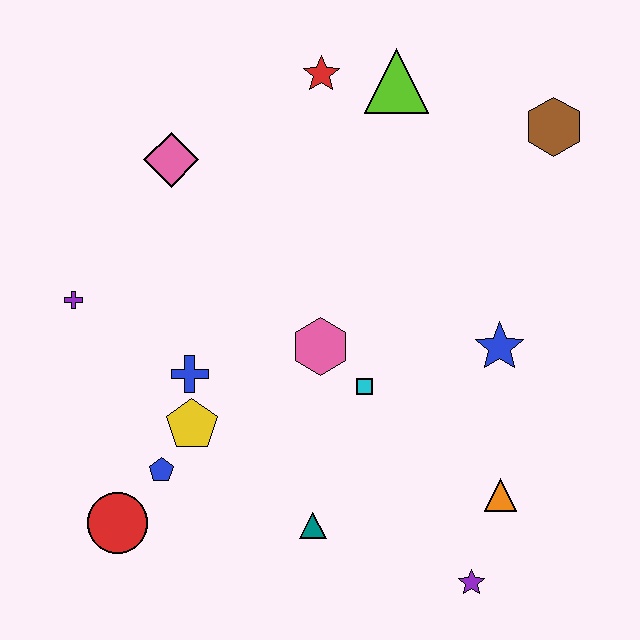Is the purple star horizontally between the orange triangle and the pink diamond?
Yes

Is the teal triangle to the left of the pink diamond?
No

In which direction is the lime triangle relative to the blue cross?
The lime triangle is above the blue cross.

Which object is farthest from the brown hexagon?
The red circle is farthest from the brown hexagon.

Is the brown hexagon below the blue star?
No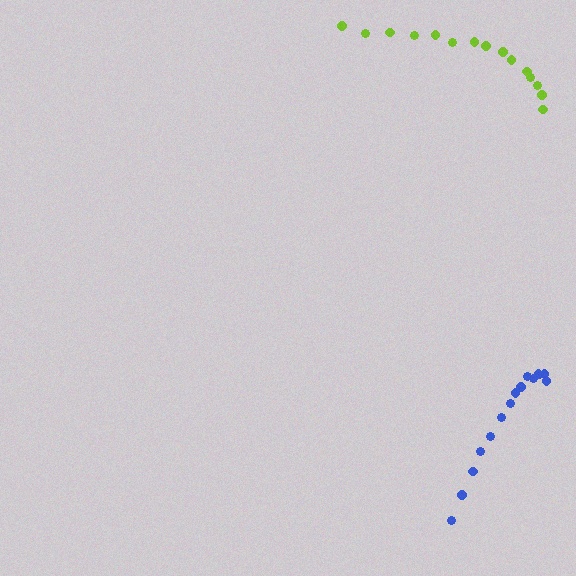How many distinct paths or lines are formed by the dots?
There are 2 distinct paths.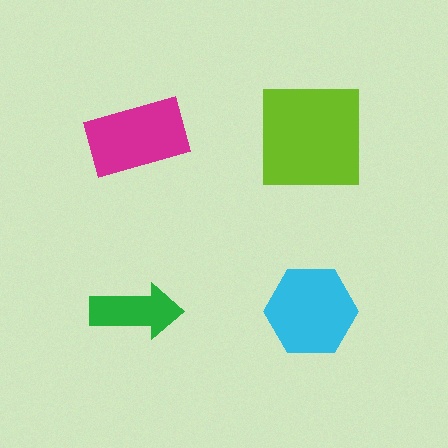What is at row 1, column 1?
A magenta rectangle.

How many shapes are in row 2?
2 shapes.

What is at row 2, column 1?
A green arrow.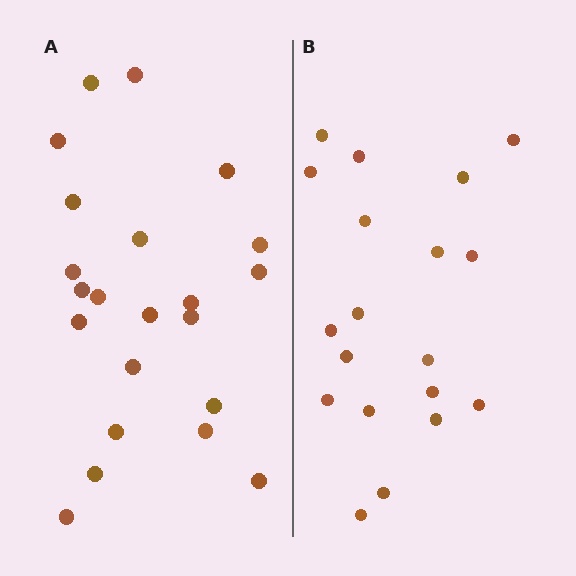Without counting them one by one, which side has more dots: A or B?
Region A (the left region) has more dots.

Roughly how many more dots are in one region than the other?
Region A has just a few more — roughly 2 or 3 more dots than region B.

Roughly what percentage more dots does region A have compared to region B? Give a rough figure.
About 15% more.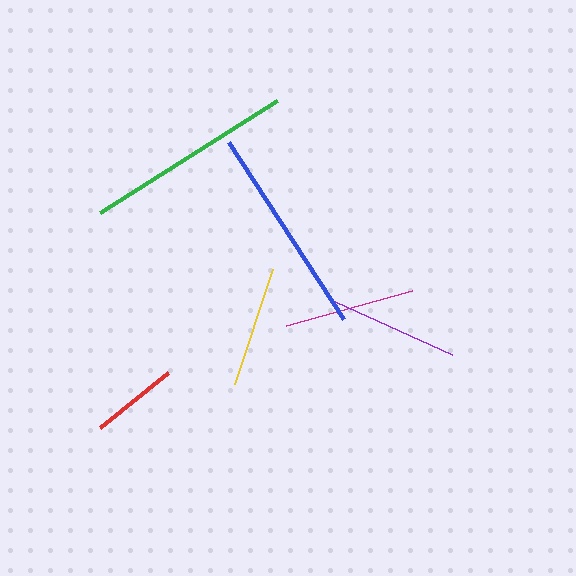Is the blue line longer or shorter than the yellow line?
The blue line is longer than the yellow line.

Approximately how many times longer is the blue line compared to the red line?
The blue line is approximately 2.4 times the length of the red line.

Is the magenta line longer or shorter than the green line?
The green line is longer than the magenta line.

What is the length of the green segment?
The green segment is approximately 209 pixels long.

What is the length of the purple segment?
The purple segment is approximately 128 pixels long.